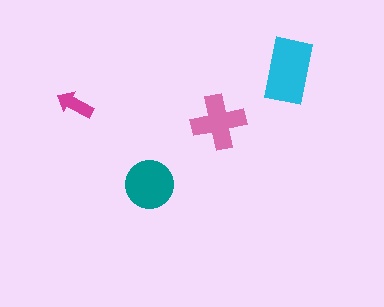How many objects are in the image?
There are 4 objects in the image.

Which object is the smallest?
The magenta arrow.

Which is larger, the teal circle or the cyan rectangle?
The cyan rectangle.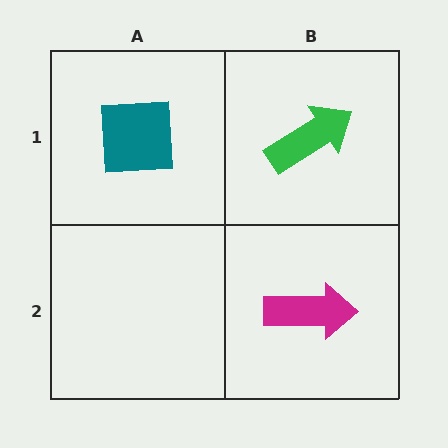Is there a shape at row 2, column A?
No, that cell is empty.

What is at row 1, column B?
A green arrow.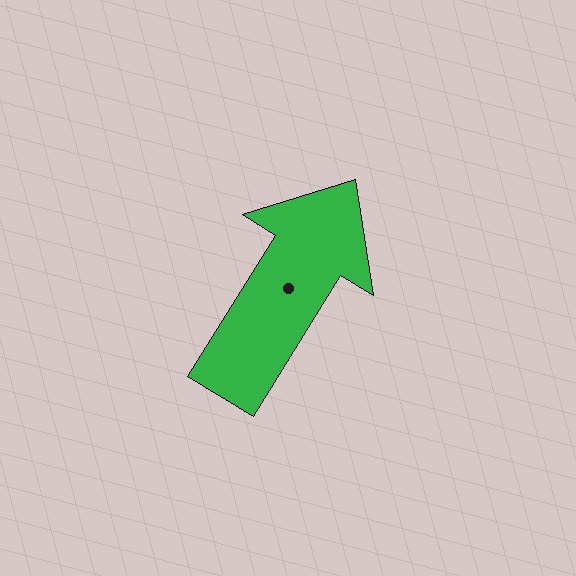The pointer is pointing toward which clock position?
Roughly 1 o'clock.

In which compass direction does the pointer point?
Northeast.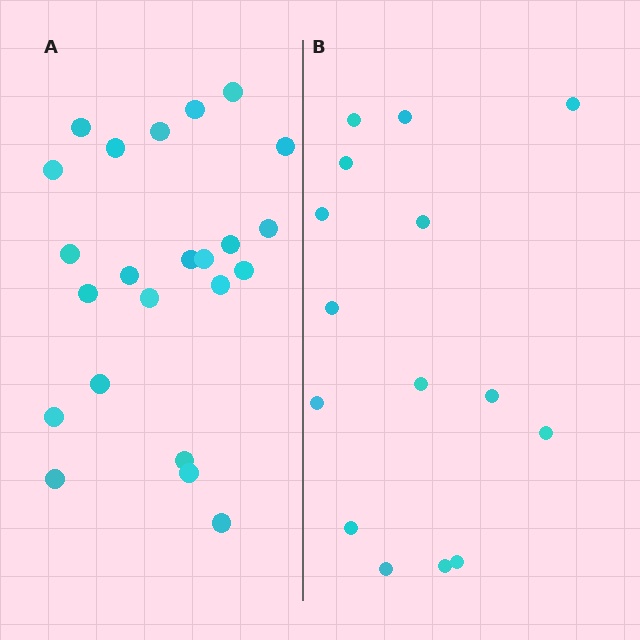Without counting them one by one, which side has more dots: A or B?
Region A (the left region) has more dots.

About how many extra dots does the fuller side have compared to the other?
Region A has roughly 8 or so more dots than region B.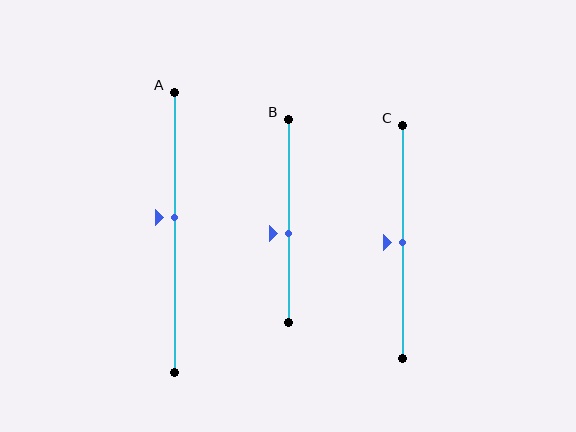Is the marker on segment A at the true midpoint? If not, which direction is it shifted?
No, the marker on segment A is shifted upward by about 5% of the segment length.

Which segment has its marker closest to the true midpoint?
Segment C has its marker closest to the true midpoint.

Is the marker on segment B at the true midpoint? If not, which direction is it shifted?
No, the marker on segment B is shifted downward by about 6% of the segment length.